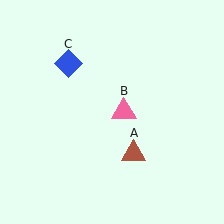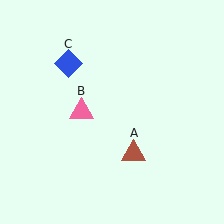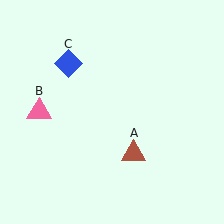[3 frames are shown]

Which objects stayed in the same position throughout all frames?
Brown triangle (object A) and blue diamond (object C) remained stationary.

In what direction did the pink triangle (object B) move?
The pink triangle (object B) moved left.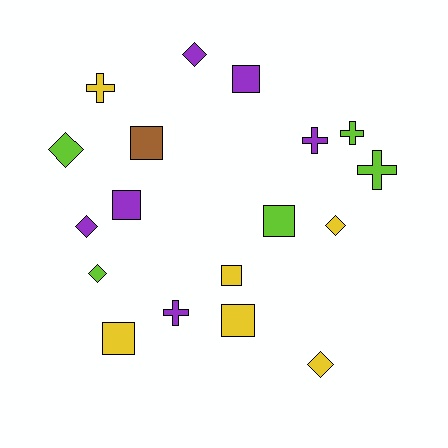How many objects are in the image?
There are 18 objects.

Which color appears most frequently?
Purple, with 6 objects.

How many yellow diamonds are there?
There are 2 yellow diamonds.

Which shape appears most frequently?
Square, with 7 objects.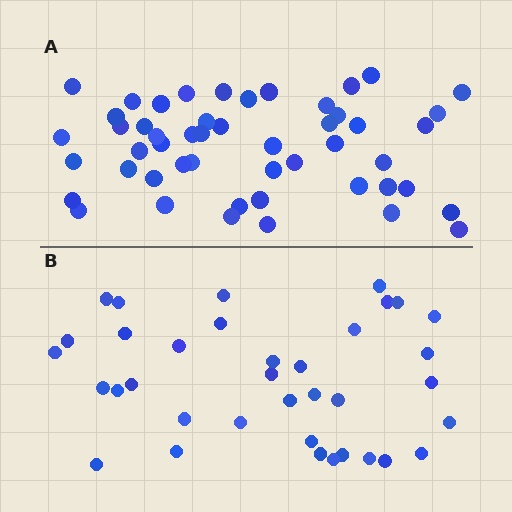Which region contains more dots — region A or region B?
Region A (the top region) has more dots.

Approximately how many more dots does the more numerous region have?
Region A has approximately 15 more dots than region B.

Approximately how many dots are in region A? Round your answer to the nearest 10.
About 50 dots.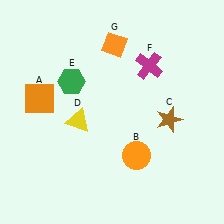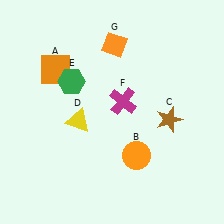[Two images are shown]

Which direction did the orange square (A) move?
The orange square (A) moved up.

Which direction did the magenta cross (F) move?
The magenta cross (F) moved down.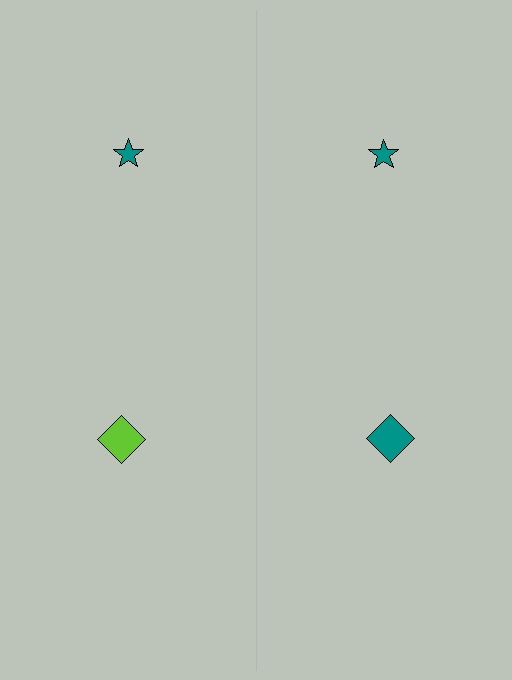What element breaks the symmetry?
The teal diamond on the right side breaks the symmetry — its mirror counterpart is lime.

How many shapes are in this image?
There are 4 shapes in this image.